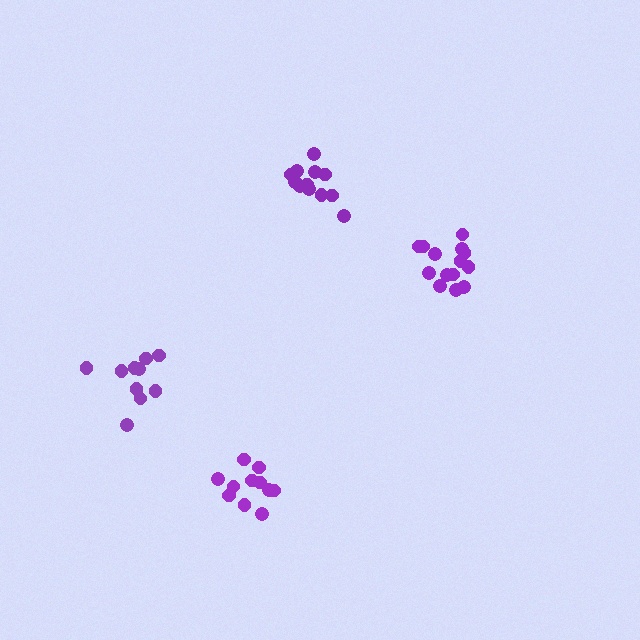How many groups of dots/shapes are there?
There are 4 groups.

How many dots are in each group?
Group 1: 11 dots, Group 2: 12 dots, Group 3: 10 dots, Group 4: 14 dots (47 total).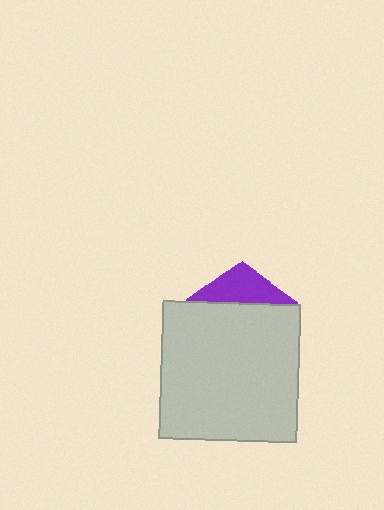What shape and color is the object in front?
The object in front is a light gray square.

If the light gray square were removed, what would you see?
You would see the complete purple pentagon.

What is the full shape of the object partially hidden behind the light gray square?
The partially hidden object is a purple pentagon.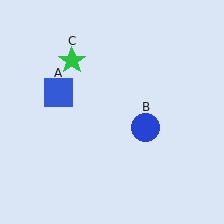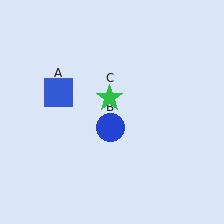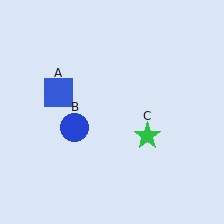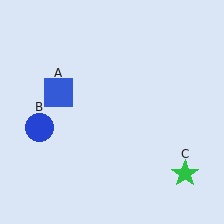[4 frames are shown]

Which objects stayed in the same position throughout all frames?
Blue square (object A) remained stationary.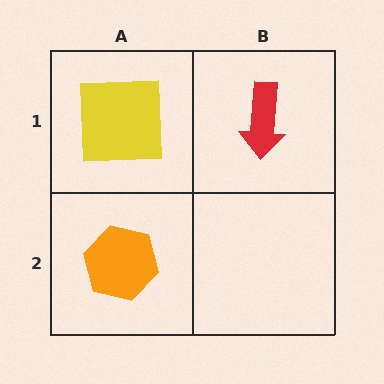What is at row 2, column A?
An orange hexagon.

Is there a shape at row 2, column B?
No, that cell is empty.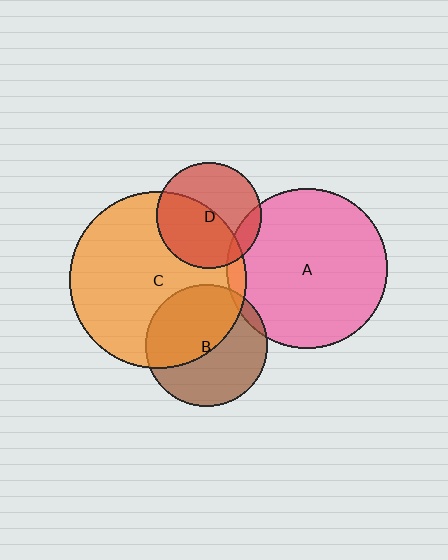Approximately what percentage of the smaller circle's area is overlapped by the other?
Approximately 5%.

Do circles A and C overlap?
Yes.